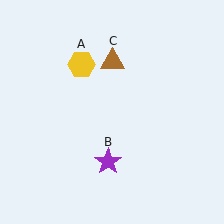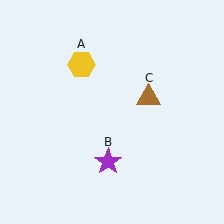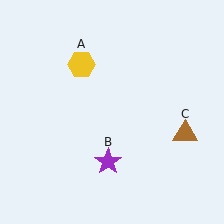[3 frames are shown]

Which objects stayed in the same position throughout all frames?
Yellow hexagon (object A) and purple star (object B) remained stationary.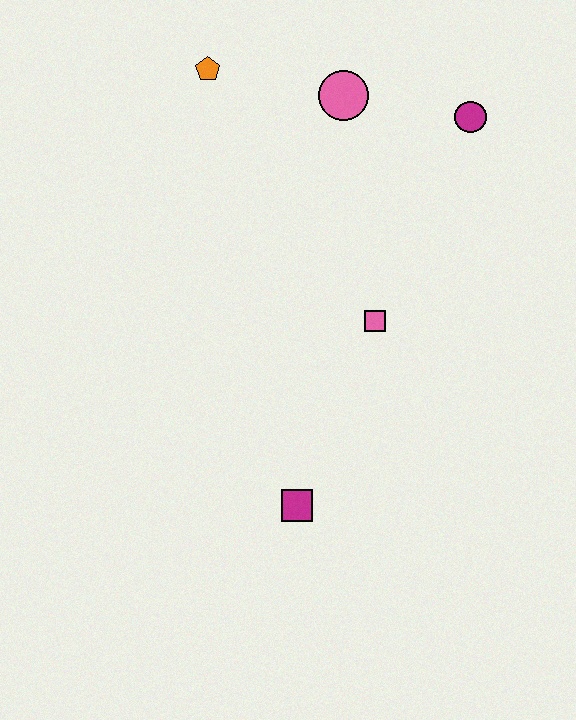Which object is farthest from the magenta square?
The orange pentagon is farthest from the magenta square.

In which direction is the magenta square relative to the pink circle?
The magenta square is below the pink circle.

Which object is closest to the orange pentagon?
The pink circle is closest to the orange pentagon.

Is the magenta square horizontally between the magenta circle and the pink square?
No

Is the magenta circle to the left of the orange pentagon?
No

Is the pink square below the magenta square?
No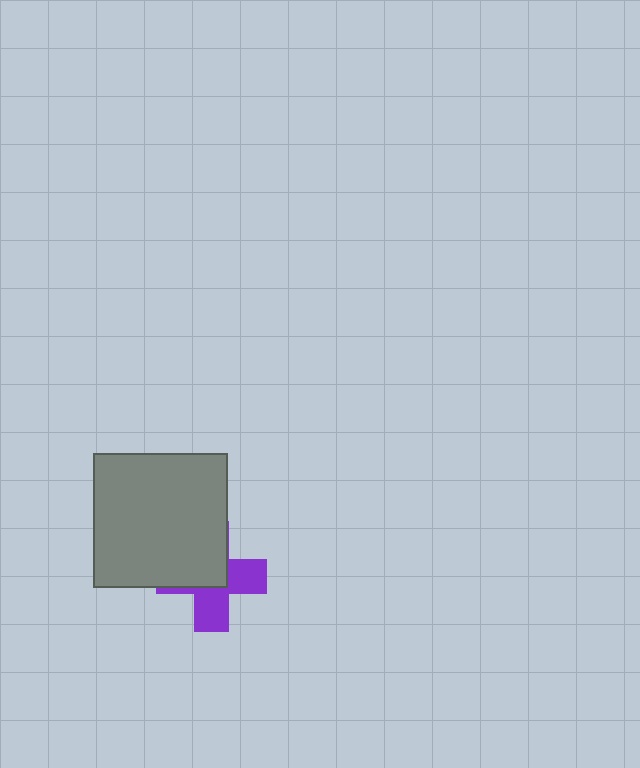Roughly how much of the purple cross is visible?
About half of it is visible (roughly 49%).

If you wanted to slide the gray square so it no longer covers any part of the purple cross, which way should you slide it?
Slide it toward the upper-left — that is the most direct way to separate the two shapes.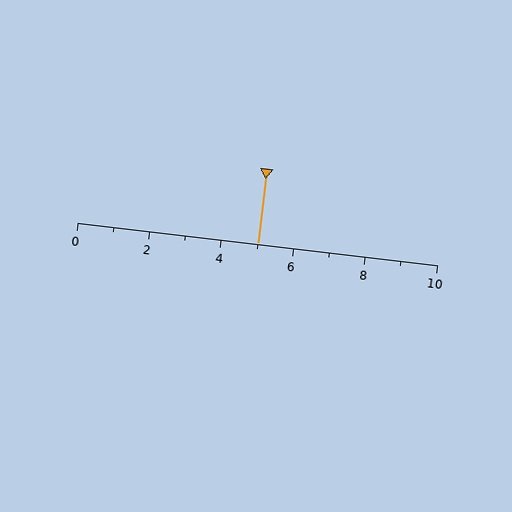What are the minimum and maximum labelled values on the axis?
The axis runs from 0 to 10.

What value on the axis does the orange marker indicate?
The marker indicates approximately 5.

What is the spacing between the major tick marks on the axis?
The major ticks are spaced 2 apart.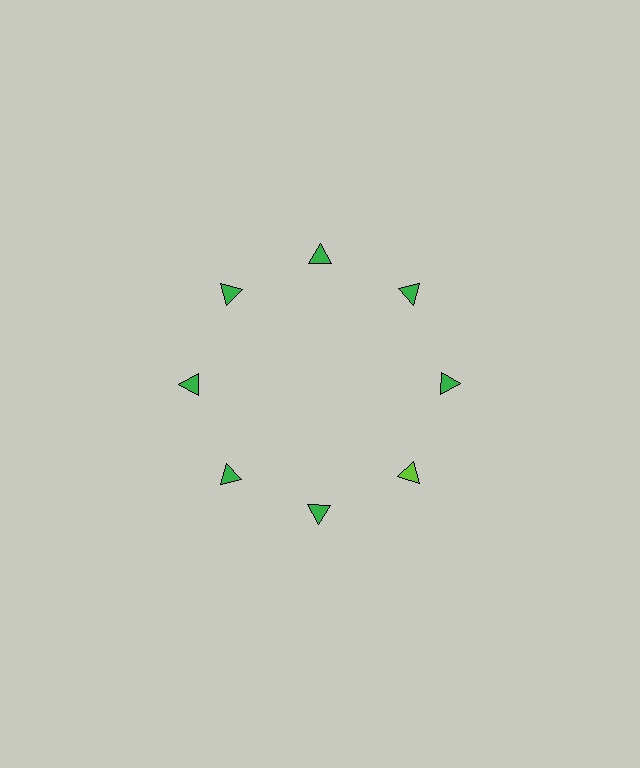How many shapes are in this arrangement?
There are 8 shapes arranged in a ring pattern.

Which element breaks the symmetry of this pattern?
The lime triangle at roughly the 4 o'clock position breaks the symmetry. All other shapes are green triangles.